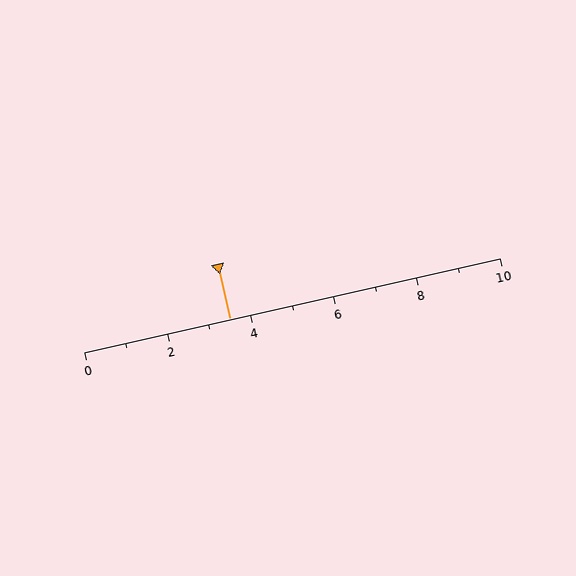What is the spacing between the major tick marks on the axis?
The major ticks are spaced 2 apart.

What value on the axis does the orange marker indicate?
The marker indicates approximately 3.5.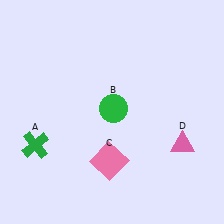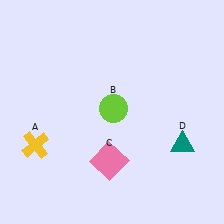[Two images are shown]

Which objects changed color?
A changed from green to yellow. B changed from green to lime. D changed from pink to teal.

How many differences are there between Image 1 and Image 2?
There are 3 differences between the two images.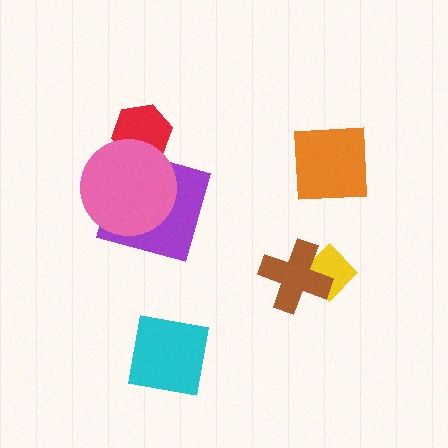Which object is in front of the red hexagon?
The pink circle is in front of the red hexagon.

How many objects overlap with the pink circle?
2 objects overlap with the pink circle.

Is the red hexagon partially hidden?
Yes, it is partially covered by another shape.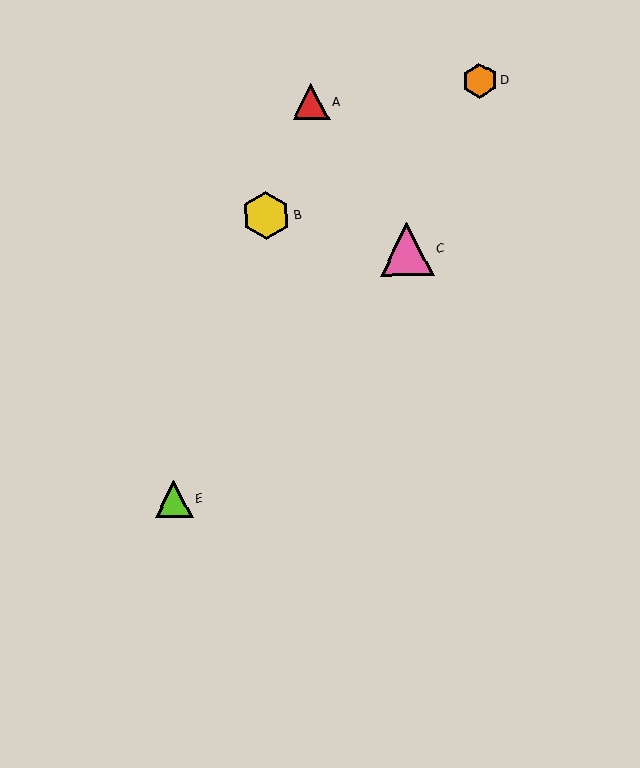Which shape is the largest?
The pink triangle (labeled C) is the largest.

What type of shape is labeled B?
Shape B is a yellow hexagon.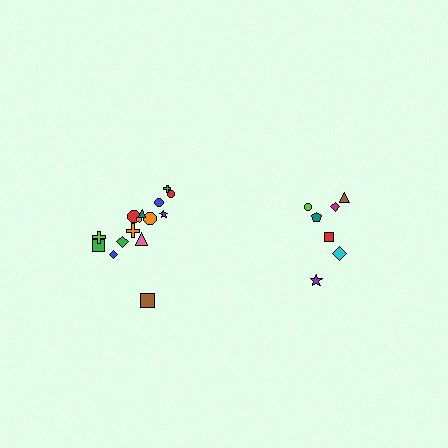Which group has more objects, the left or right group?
The left group.